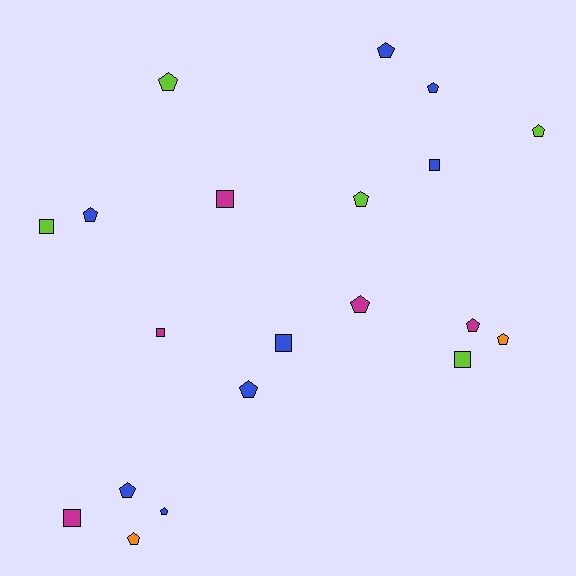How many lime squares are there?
There are 2 lime squares.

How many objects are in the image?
There are 20 objects.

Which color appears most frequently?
Blue, with 8 objects.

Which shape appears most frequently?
Pentagon, with 13 objects.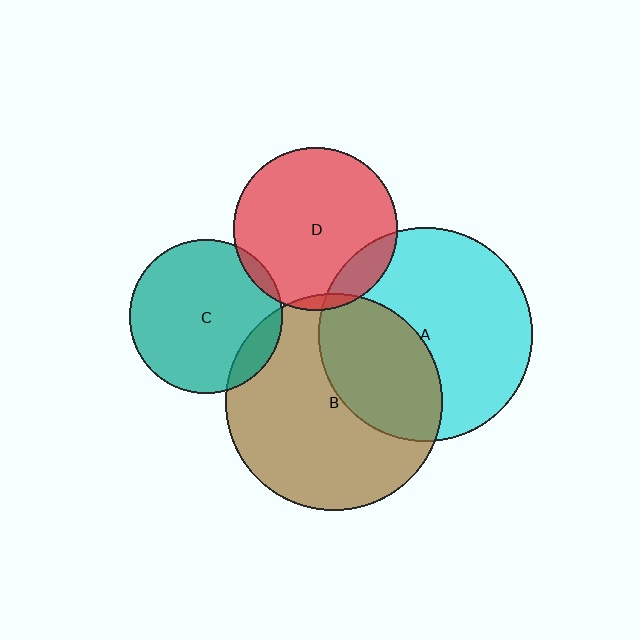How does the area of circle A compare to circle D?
Approximately 1.7 times.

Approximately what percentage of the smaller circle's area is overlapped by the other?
Approximately 35%.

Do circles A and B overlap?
Yes.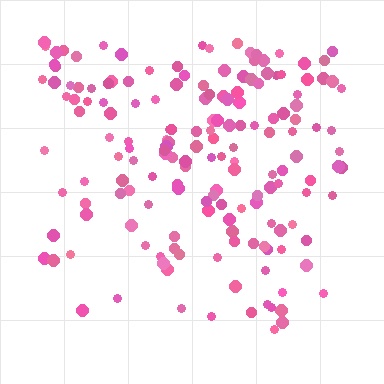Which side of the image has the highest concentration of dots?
The top.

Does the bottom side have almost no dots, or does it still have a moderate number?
Still a moderate number, just noticeably fewer than the top.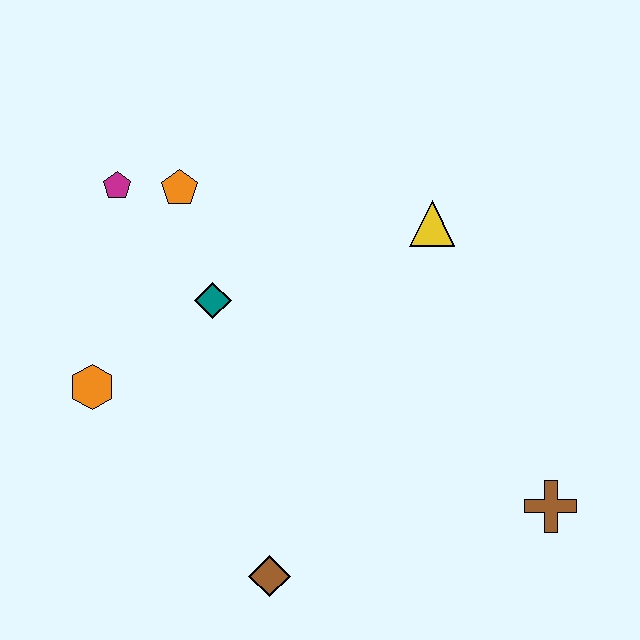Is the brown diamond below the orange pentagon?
Yes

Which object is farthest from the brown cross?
The magenta pentagon is farthest from the brown cross.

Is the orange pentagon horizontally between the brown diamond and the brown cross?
No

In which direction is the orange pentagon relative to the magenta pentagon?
The orange pentagon is to the right of the magenta pentagon.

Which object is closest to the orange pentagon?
The magenta pentagon is closest to the orange pentagon.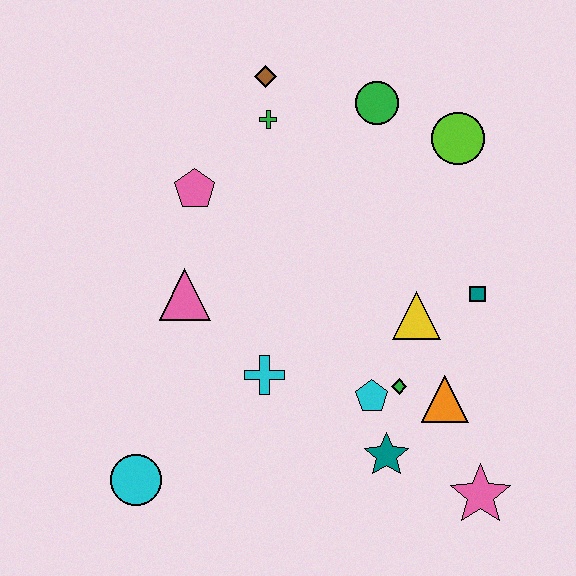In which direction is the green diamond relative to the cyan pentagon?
The green diamond is to the right of the cyan pentagon.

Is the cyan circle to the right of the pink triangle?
No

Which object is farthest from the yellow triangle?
The cyan circle is farthest from the yellow triangle.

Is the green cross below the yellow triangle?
No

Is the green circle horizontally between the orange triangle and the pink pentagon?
Yes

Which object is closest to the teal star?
The cyan pentagon is closest to the teal star.